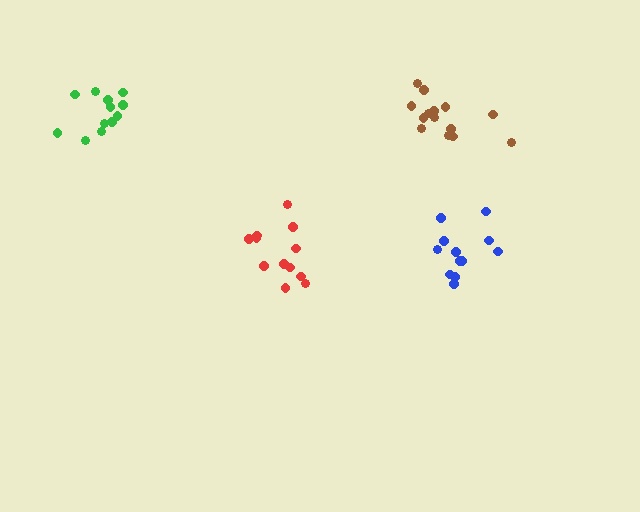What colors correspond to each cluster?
The clusters are colored: brown, green, red, blue.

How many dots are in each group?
Group 1: 14 dots, Group 2: 12 dots, Group 3: 12 dots, Group 4: 12 dots (50 total).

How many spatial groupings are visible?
There are 4 spatial groupings.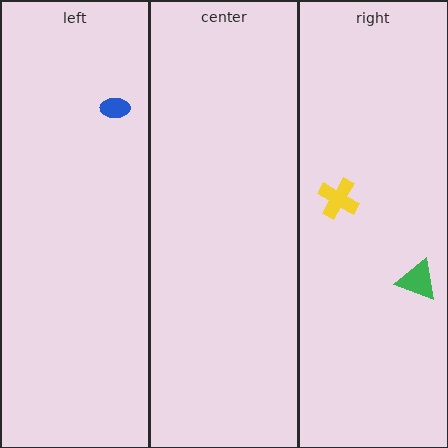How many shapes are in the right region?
2.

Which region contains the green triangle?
The right region.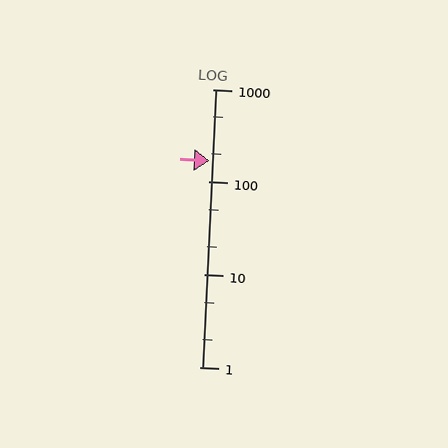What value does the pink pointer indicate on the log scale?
The pointer indicates approximately 170.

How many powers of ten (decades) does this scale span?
The scale spans 3 decades, from 1 to 1000.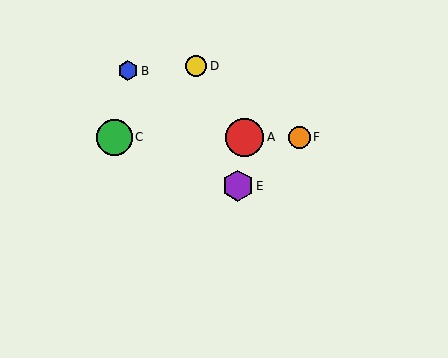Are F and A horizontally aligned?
Yes, both are at y≈137.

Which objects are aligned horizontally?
Objects A, C, F are aligned horizontally.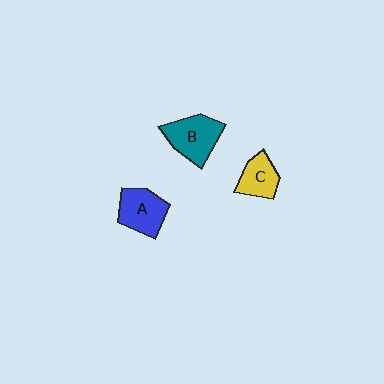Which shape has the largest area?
Shape B (teal).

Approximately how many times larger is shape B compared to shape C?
Approximately 1.5 times.